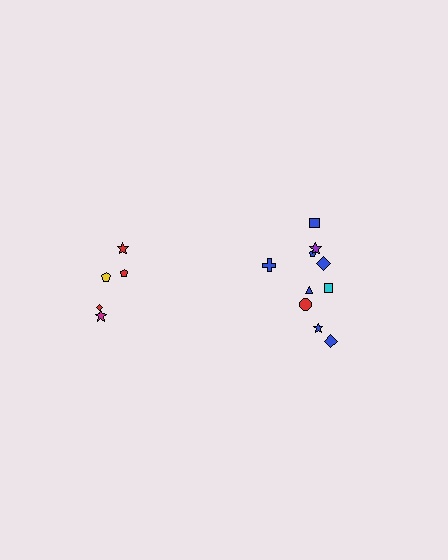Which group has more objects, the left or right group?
The right group.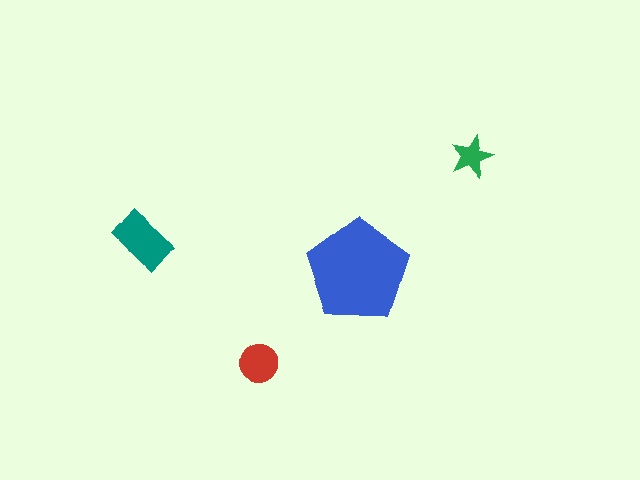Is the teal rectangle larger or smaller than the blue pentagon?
Smaller.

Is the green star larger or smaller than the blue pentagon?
Smaller.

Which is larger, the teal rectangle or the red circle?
The teal rectangle.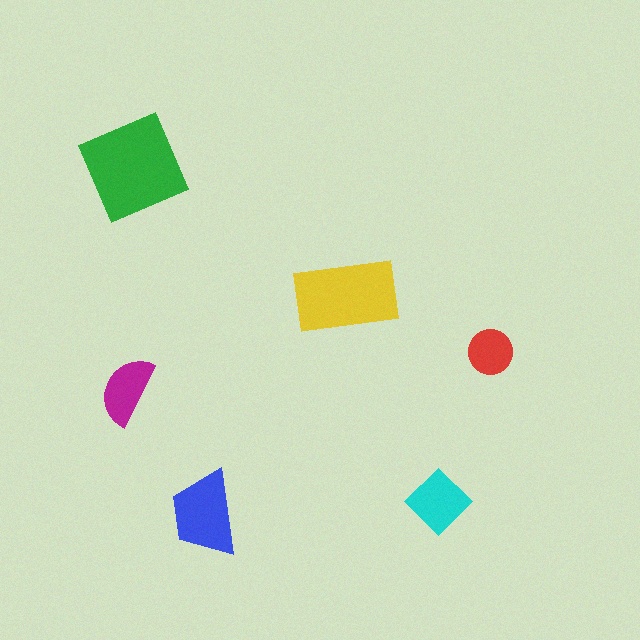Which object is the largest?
The green square.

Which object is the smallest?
The red circle.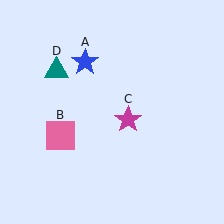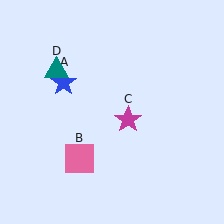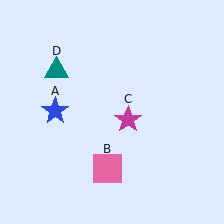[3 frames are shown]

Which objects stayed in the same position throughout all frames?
Magenta star (object C) and teal triangle (object D) remained stationary.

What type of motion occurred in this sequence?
The blue star (object A), pink square (object B) rotated counterclockwise around the center of the scene.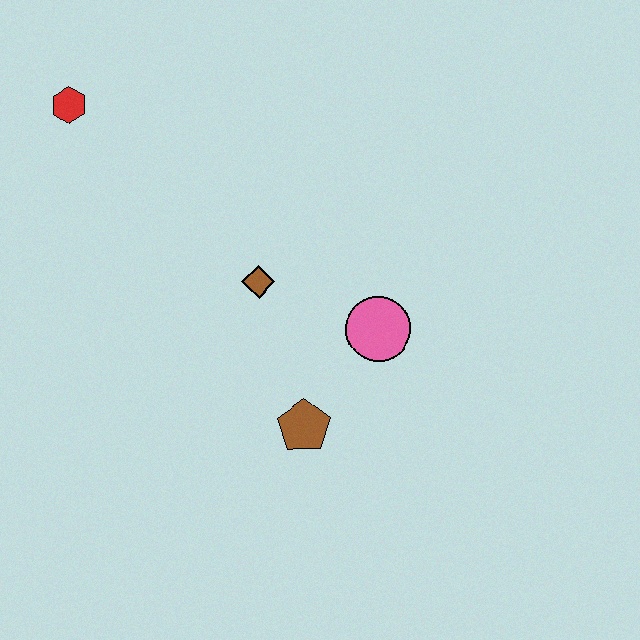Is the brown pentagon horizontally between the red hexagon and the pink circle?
Yes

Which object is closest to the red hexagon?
The brown diamond is closest to the red hexagon.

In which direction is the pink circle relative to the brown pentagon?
The pink circle is above the brown pentagon.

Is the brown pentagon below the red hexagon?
Yes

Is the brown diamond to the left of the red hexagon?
No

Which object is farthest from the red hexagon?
The brown pentagon is farthest from the red hexagon.